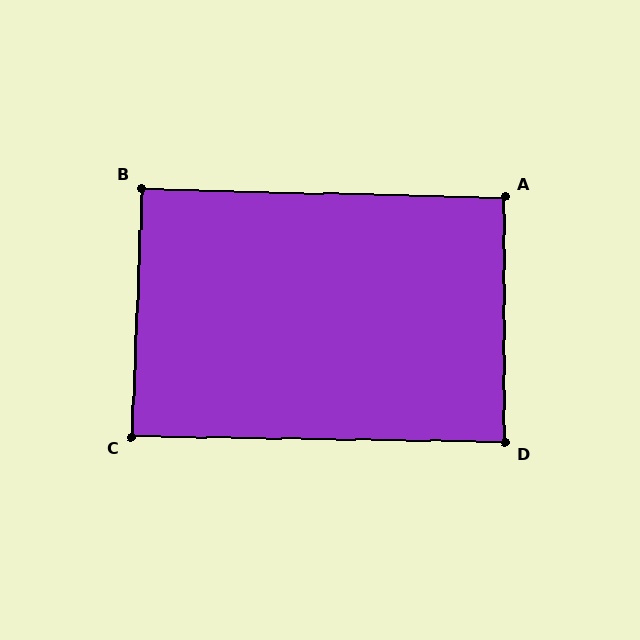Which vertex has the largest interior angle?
A, at approximately 91 degrees.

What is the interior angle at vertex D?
Approximately 89 degrees (approximately right).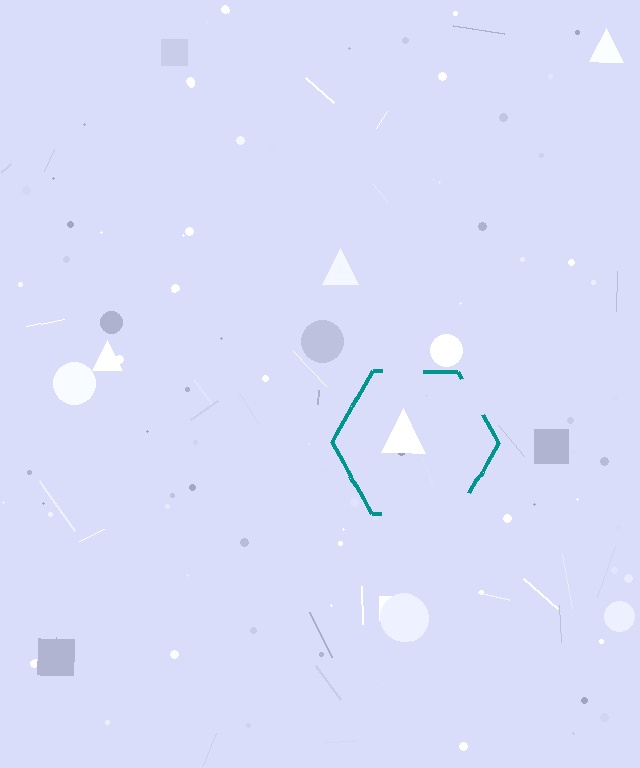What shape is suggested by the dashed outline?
The dashed outline suggests a hexagon.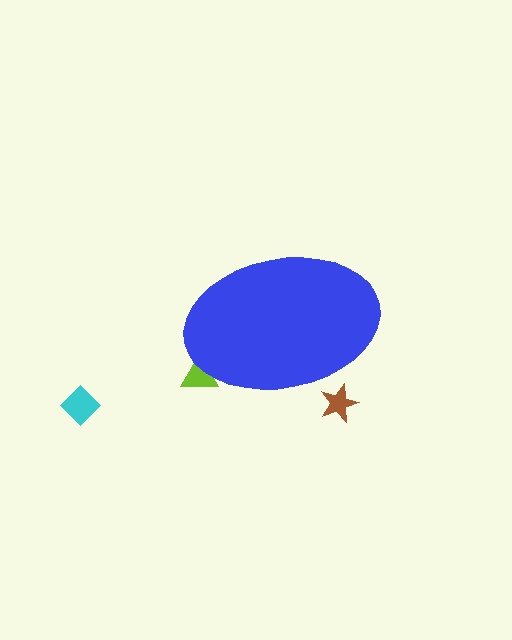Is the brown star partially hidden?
Yes, the brown star is partially hidden behind the blue ellipse.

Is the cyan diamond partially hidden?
No, the cyan diamond is fully visible.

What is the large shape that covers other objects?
A blue ellipse.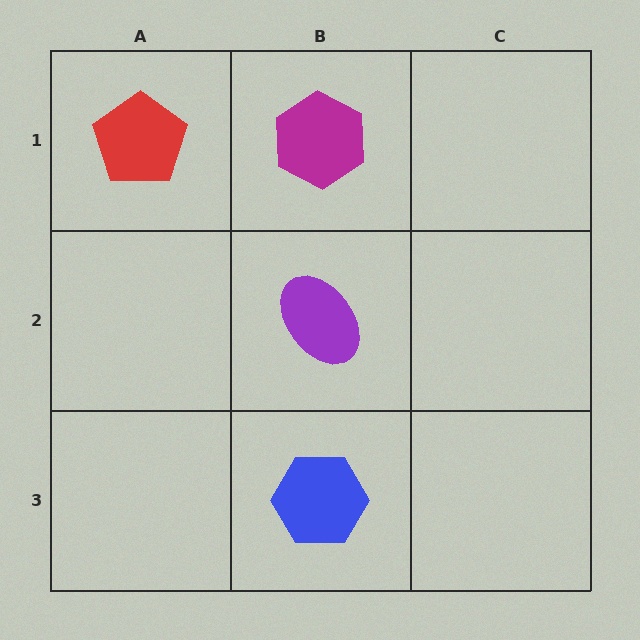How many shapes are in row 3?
1 shape.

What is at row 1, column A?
A red pentagon.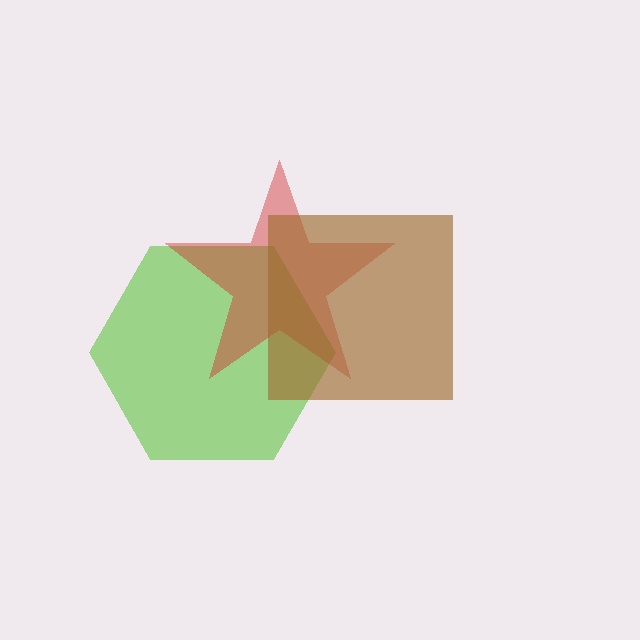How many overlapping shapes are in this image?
There are 3 overlapping shapes in the image.